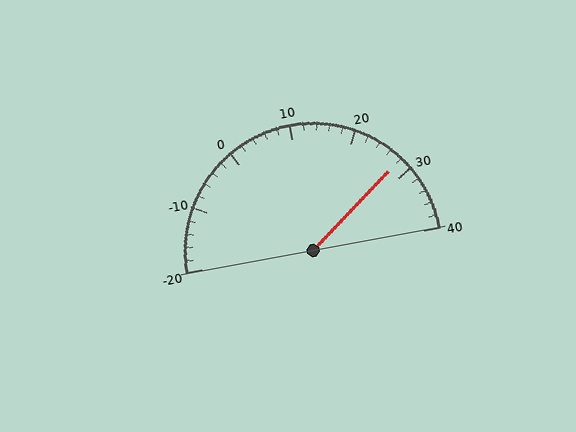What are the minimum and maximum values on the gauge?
The gauge ranges from -20 to 40.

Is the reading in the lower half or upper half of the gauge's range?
The reading is in the upper half of the range (-20 to 40).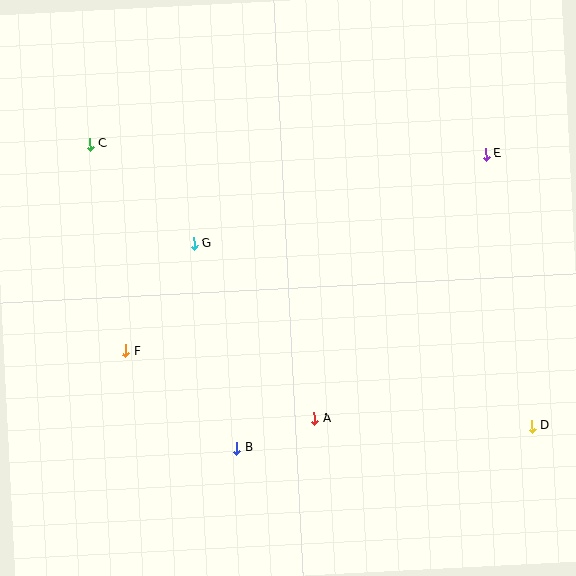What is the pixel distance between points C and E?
The distance between C and E is 396 pixels.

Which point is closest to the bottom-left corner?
Point F is closest to the bottom-left corner.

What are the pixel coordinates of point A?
Point A is at (314, 419).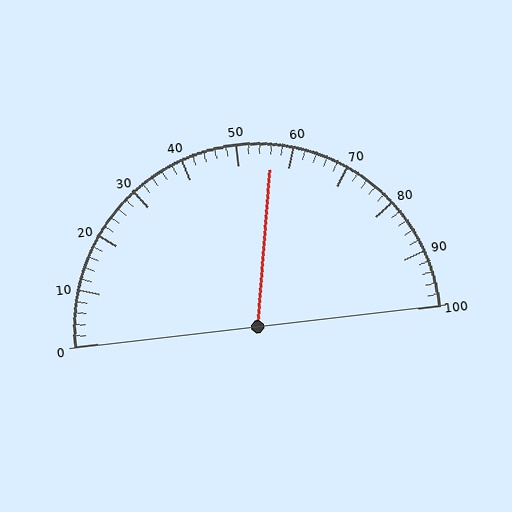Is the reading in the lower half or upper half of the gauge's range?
The reading is in the upper half of the range (0 to 100).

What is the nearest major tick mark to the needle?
The nearest major tick mark is 60.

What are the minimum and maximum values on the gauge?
The gauge ranges from 0 to 100.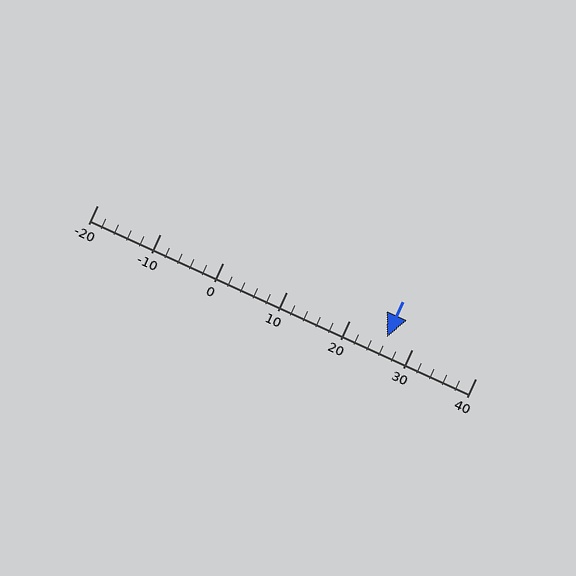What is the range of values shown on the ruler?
The ruler shows values from -20 to 40.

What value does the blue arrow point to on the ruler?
The blue arrow points to approximately 26.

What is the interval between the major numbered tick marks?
The major tick marks are spaced 10 units apart.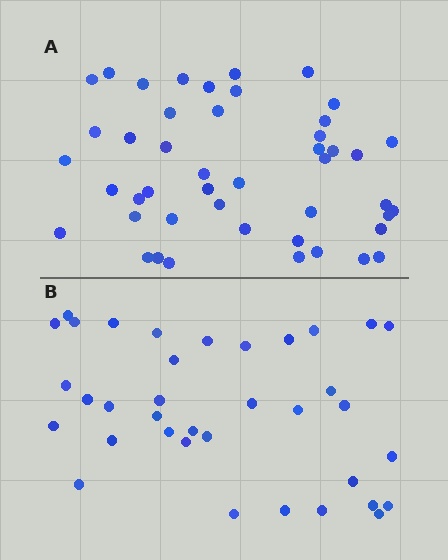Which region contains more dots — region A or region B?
Region A (the top region) has more dots.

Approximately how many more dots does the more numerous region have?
Region A has roughly 10 or so more dots than region B.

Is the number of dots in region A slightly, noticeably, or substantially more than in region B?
Region A has noticeably more, but not dramatically so. The ratio is roughly 1.3 to 1.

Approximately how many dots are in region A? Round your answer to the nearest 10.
About 50 dots. (The exact count is 46, which rounds to 50.)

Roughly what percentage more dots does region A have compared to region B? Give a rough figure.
About 30% more.